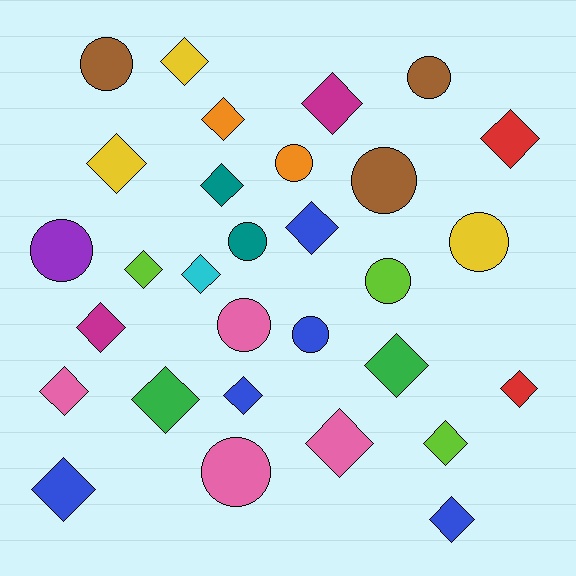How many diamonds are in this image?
There are 19 diamonds.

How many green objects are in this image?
There are 2 green objects.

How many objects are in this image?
There are 30 objects.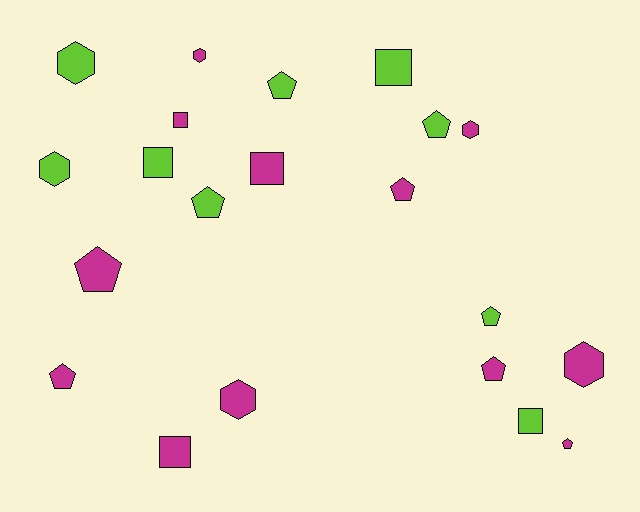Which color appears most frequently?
Magenta, with 12 objects.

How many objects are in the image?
There are 21 objects.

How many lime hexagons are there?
There are 2 lime hexagons.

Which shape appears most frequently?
Pentagon, with 9 objects.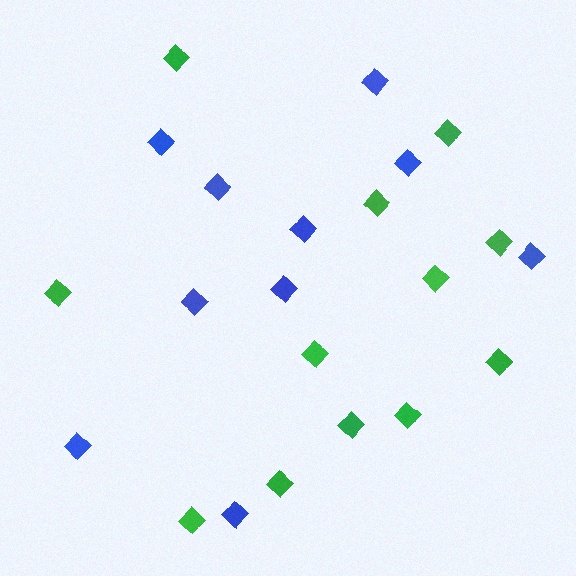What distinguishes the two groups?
There are 2 groups: one group of blue diamonds (10) and one group of green diamonds (12).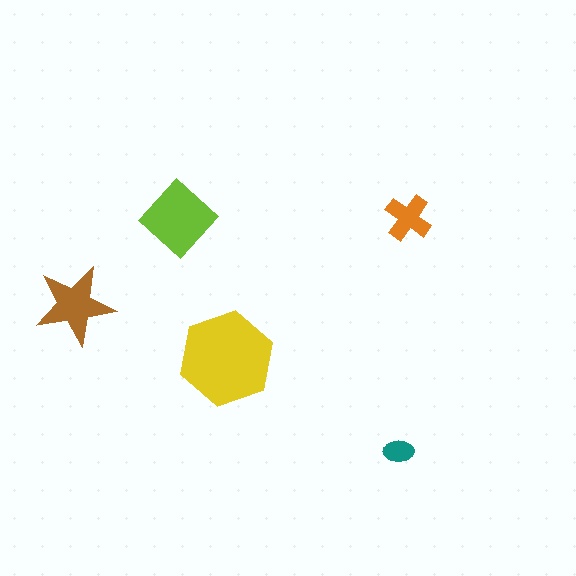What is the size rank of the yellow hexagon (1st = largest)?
1st.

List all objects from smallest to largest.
The teal ellipse, the orange cross, the brown star, the lime diamond, the yellow hexagon.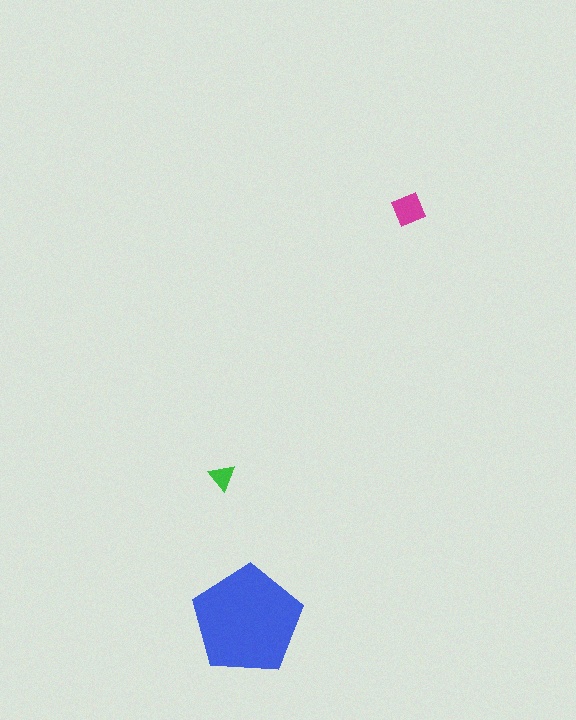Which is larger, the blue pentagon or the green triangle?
The blue pentagon.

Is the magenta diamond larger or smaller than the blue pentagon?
Smaller.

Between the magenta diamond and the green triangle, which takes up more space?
The magenta diamond.